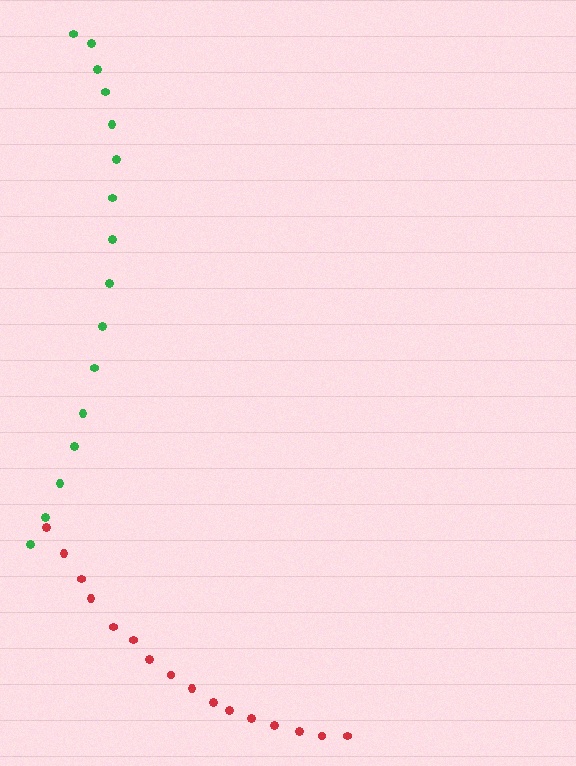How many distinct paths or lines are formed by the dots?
There are 2 distinct paths.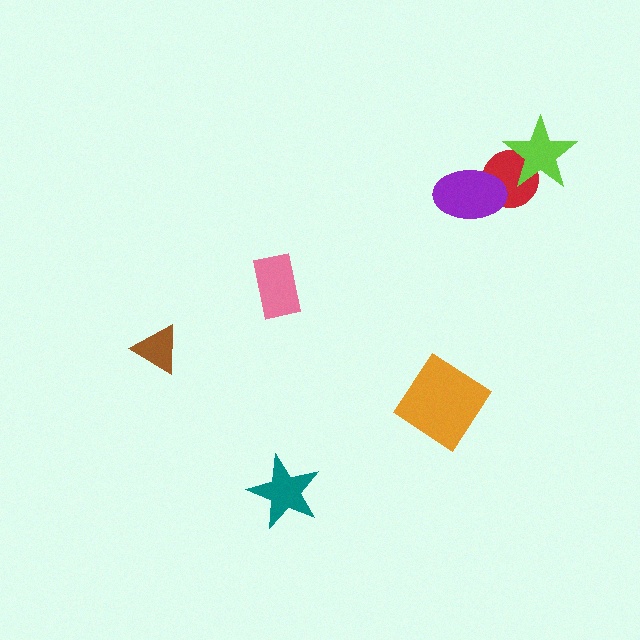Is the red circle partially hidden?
Yes, it is partially covered by another shape.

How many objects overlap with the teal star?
0 objects overlap with the teal star.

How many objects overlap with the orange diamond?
0 objects overlap with the orange diamond.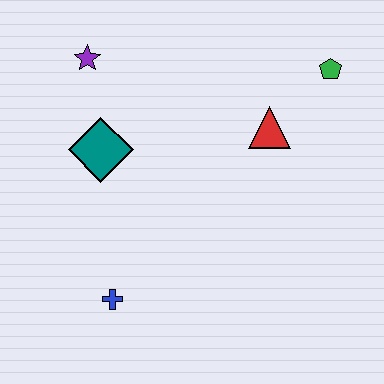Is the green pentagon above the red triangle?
Yes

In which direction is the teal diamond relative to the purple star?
The teal diamond is below the purple star.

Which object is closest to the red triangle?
The green pentagon is closest to the red triangle.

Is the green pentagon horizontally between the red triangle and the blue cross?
No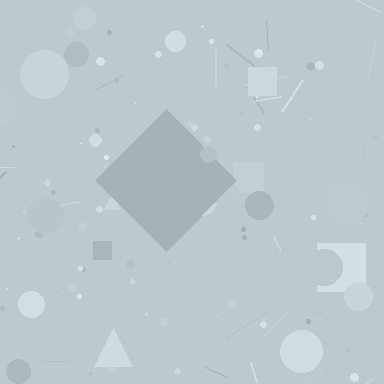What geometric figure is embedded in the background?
A diamond is embedded in the background.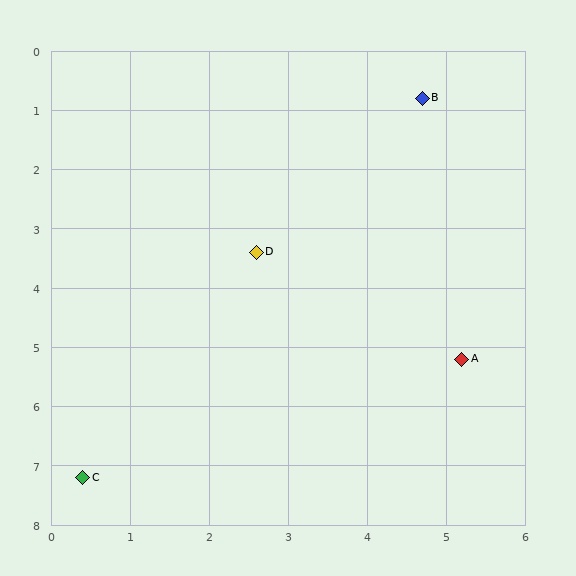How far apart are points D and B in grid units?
Points D and B are about 3.3 grid units apart.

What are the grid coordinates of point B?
Point B is at approximately (4.7, 0.8).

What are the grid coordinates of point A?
Point A is at approximately (5.2, 5.2).